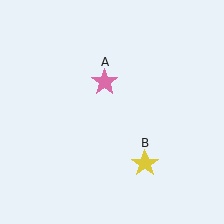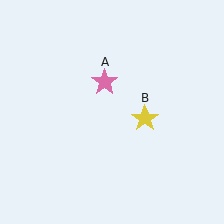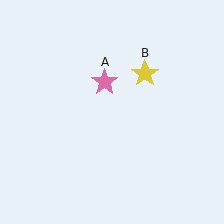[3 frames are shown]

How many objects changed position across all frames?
1 object changed position: yellow star (object B).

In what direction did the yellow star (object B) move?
The yellow star (object B) moved up.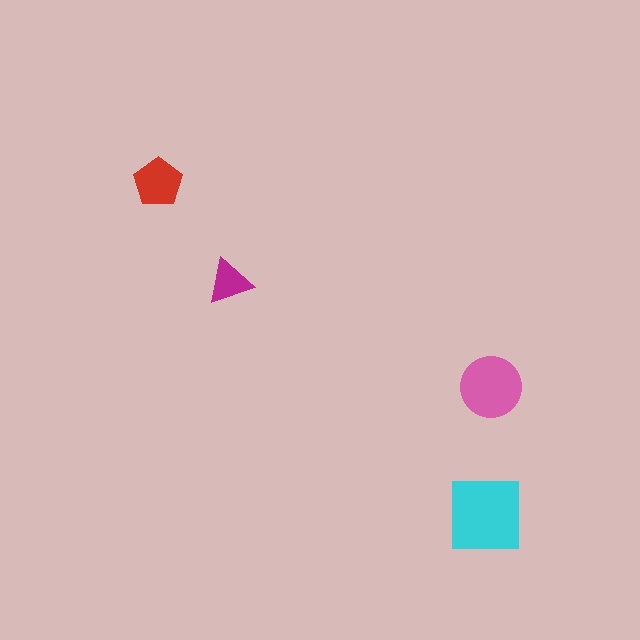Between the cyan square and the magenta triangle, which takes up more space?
The cyan square.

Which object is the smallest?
The magenta triangle.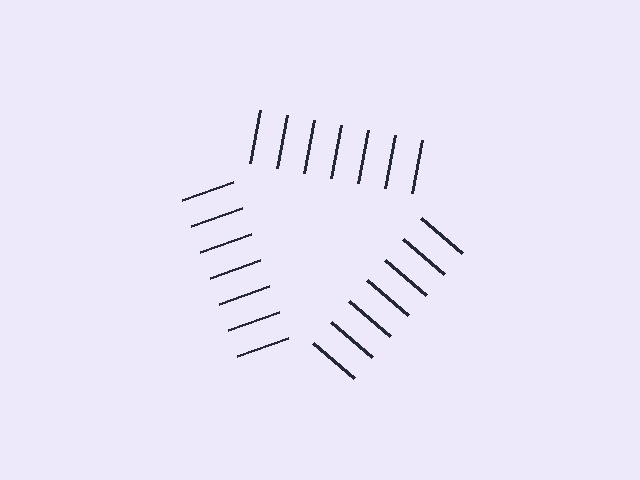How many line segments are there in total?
21 — 7 along each of the 3 edges.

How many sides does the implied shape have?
3 sides — the line-ends trace a triangle.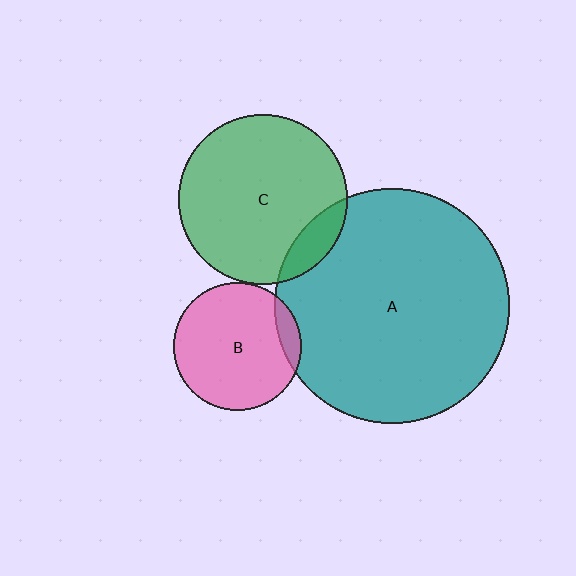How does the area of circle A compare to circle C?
Approximately 1.9 times.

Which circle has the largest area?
Circle A (teal).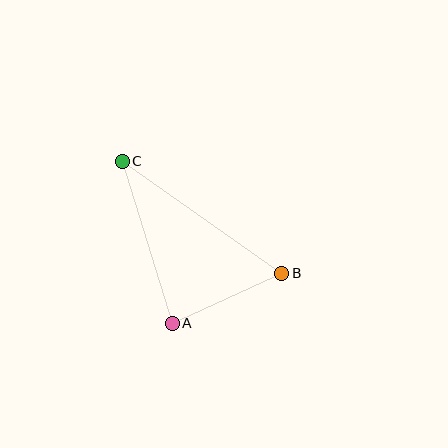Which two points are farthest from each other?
Points B and C are farthest from each other.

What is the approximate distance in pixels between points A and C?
The distance between A and C is approximately 169 pixels.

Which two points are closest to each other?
Points A and B are closest to each other.